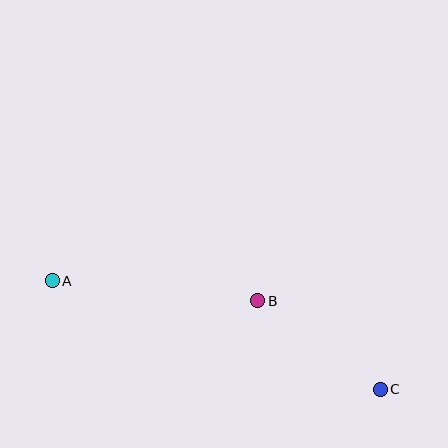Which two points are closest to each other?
Points B and C are closest to each other.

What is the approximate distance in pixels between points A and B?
The distance between A and B is approximately 206 pixels.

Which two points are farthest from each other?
Points A and C are farthest from each other.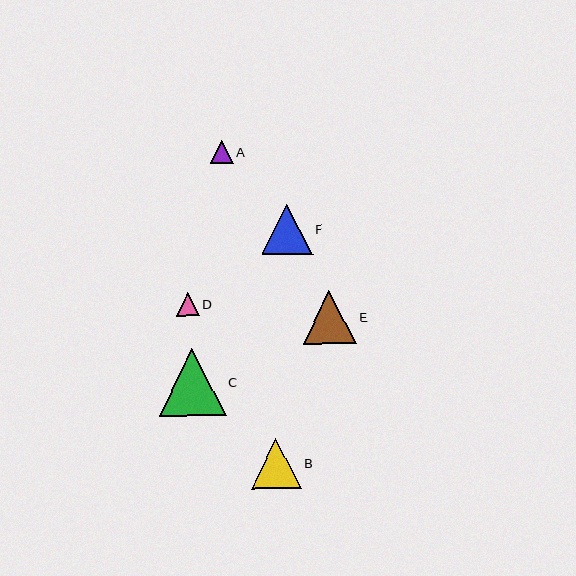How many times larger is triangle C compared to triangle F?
Triangle C is approximately 1.3 times the size of triangle F.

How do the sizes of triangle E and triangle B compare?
Triangle E and triangle B are approximately the same size.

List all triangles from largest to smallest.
From largest to smallest: C, E, F, B, D, A.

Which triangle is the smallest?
Triangle A is the smallest with a size of approximately 23 pixels.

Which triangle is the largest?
Triangle C is the largest with a size of approximately 67 pixels.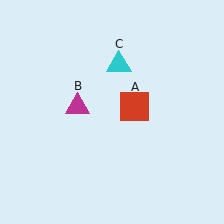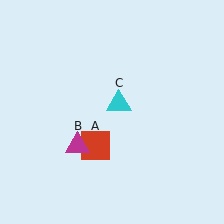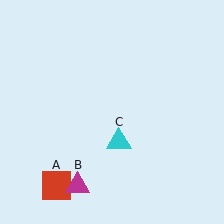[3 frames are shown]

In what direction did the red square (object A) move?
The red square (object A) moved down and to the left.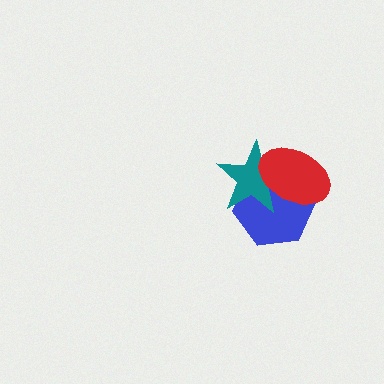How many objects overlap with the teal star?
2 objects overlap with the teal star.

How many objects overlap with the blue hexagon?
2 objects overlap with the blue hexagon.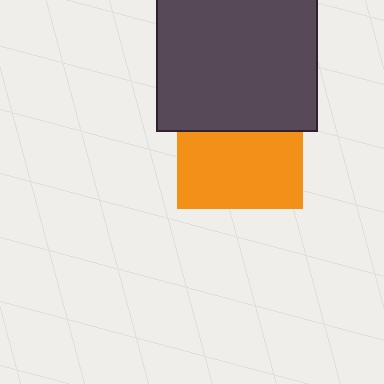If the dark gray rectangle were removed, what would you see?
You would see the complete orange square.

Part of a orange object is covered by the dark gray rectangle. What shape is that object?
It is a square.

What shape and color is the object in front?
The object in front is a dark gray rectangle.